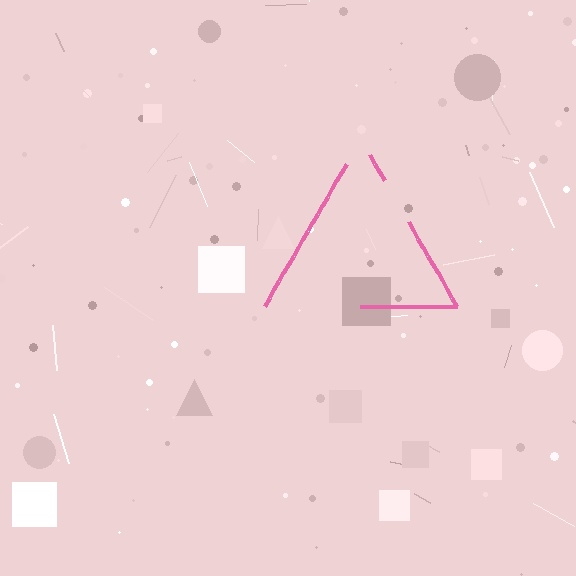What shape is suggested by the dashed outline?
The dashed outline suggests a triangle.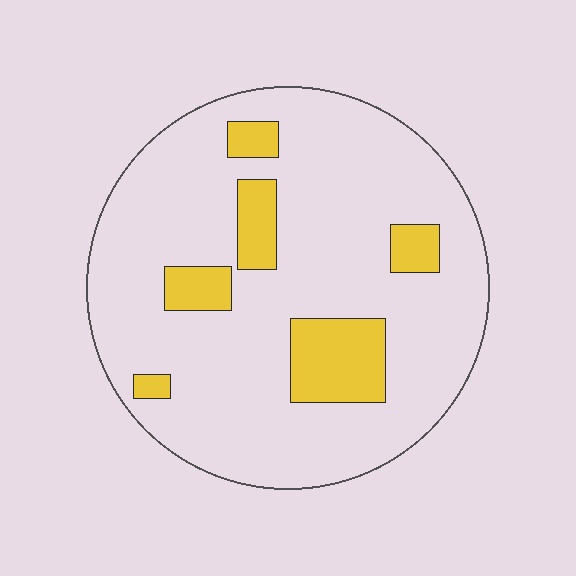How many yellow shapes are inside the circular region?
6.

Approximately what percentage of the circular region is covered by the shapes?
Approximately 15%.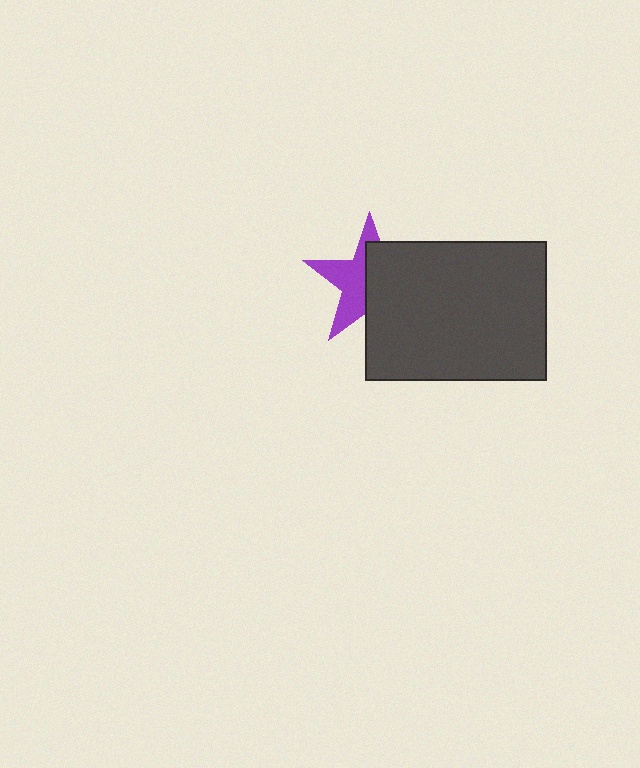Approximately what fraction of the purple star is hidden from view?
Roughly 53% of the purple star is hidden behind the dark gray rectangle.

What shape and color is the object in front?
The object in front is a dark gray rectangle.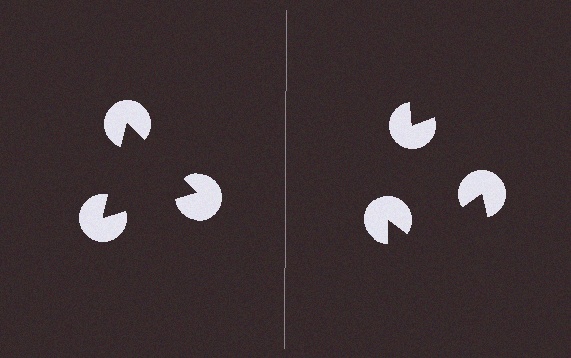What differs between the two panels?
The pac-man discs are positioned identically on both sides; only the wedge orientations differ. On the left they align to a triangle; on the right they are misaligned.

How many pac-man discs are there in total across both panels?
6 — 3 on each side.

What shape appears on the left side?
An illusory triangle.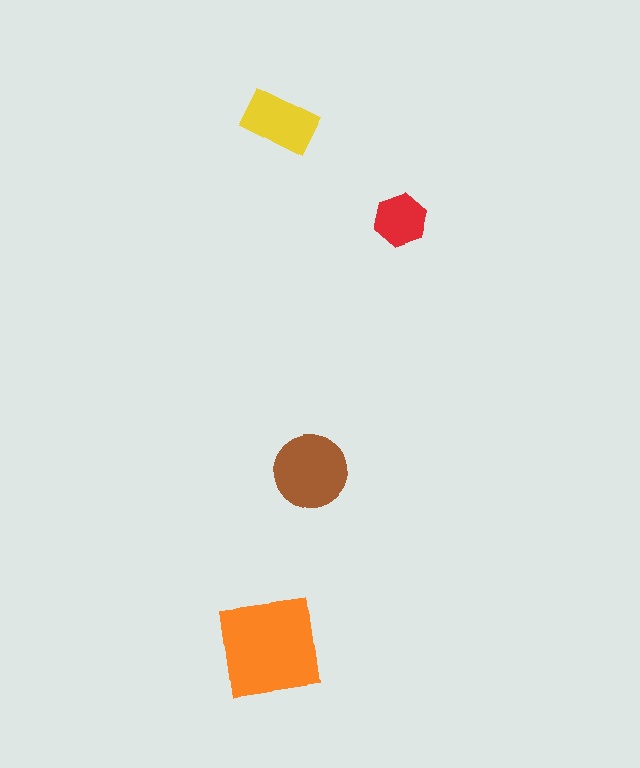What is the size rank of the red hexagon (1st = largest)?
4th.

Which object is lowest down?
The orange square is bottommost.